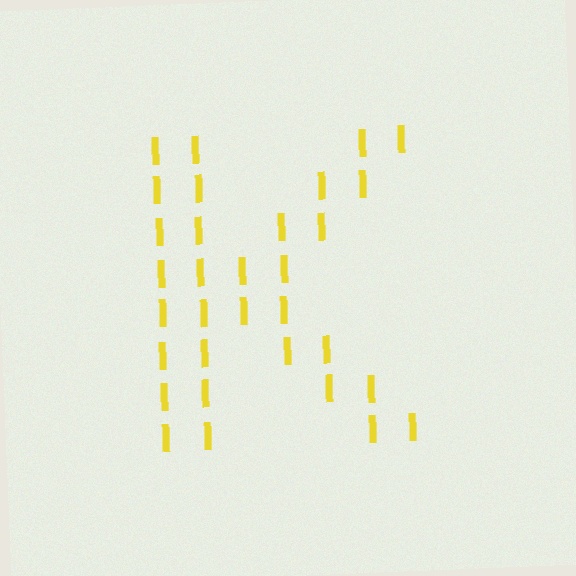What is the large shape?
The large shape is the letter K.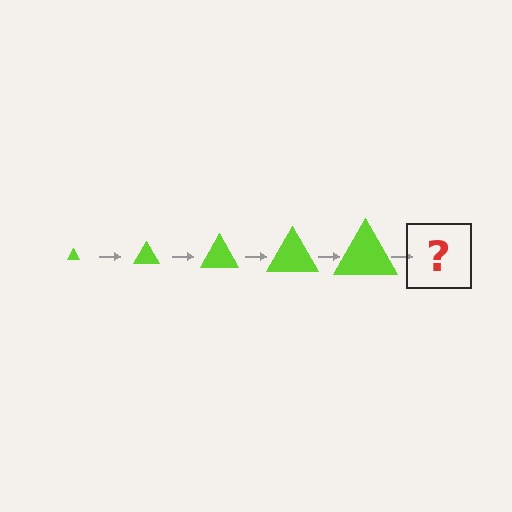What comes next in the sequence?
The next element should be a lime triangle, larger than the previous one.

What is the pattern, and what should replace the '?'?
The pattern is that the triangle gets progressively larger each step. The '?' should be a lime triangle, larger than the previous one.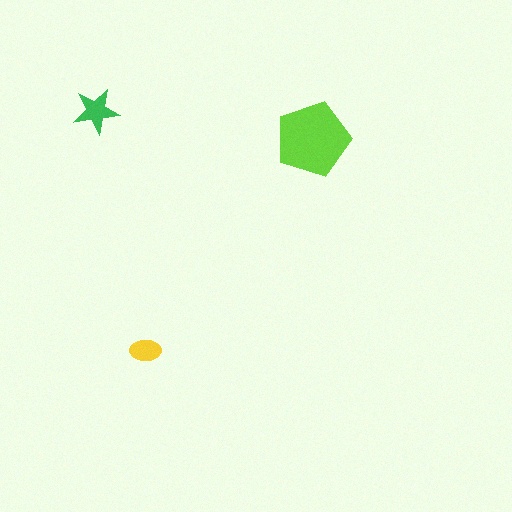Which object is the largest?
The lime pentagon.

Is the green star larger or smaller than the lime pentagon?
Smaller.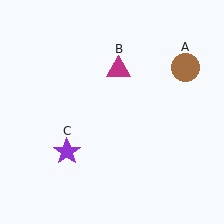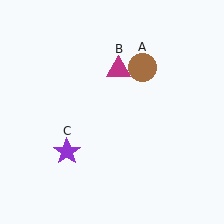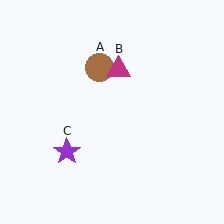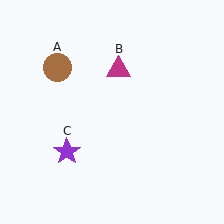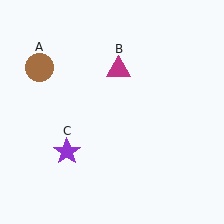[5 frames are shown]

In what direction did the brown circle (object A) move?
The brown circle (object A) moved left.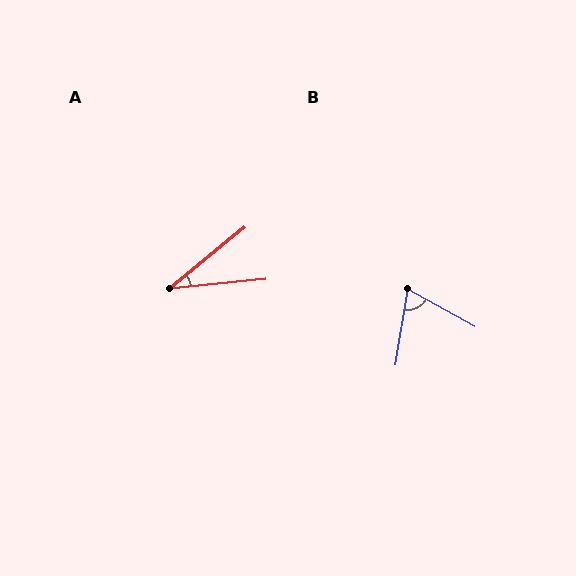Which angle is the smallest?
A, at approximately 34 degrees.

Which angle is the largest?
B, at approximately 70 degrees.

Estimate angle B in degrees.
Approximately 70 degrees.